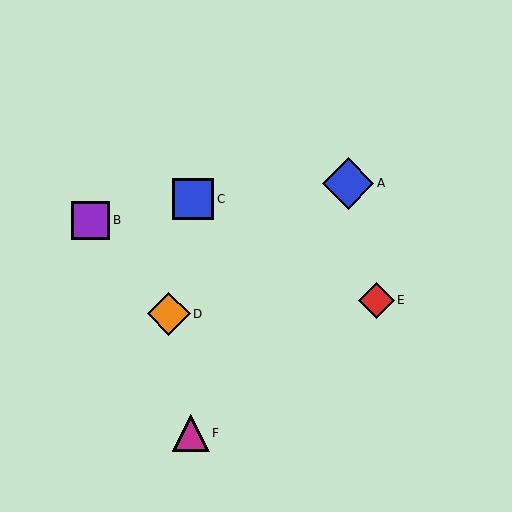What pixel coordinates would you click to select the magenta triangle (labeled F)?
Click at (191, 433) to select the magenta triangle F.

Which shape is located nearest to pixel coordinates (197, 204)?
The blue square (labeled C) at (193, 199) is nearest to that location.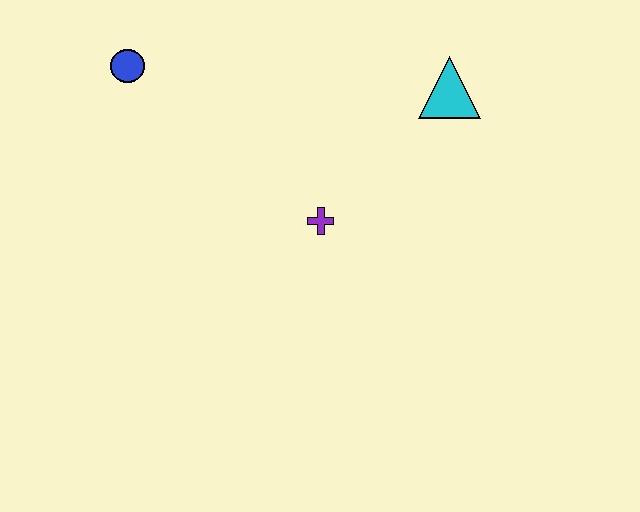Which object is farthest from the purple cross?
The blue circle is farthest from the purple cross.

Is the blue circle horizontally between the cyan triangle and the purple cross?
No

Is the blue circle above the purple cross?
Yes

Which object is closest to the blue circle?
The purple cross is closest to the blue circle.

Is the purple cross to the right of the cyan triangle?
No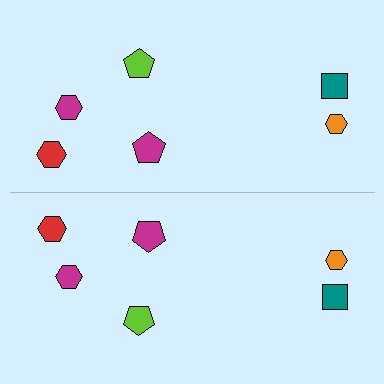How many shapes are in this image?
There are 12 shapes in this image.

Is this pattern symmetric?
Yes, this pattern has bilateral (reflection) symmetry.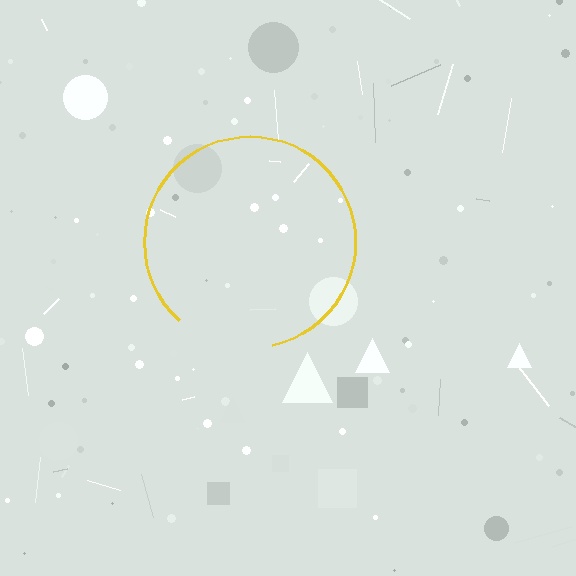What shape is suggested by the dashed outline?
The dashed outline suggests a circle.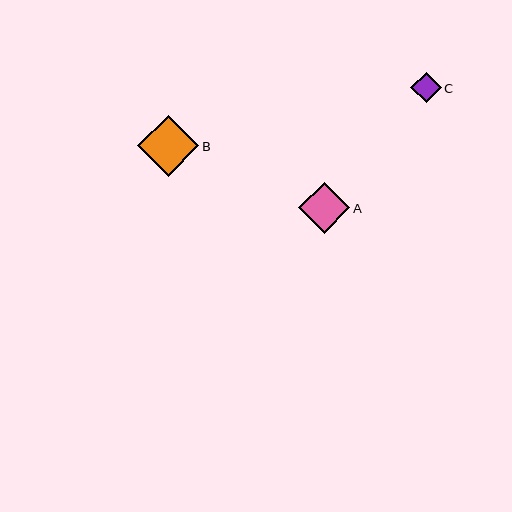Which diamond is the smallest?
Diamond C is the smallest with a size of approximately 30 pixels.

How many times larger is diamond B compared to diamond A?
Diamond B is approximately 1.2 times the size of diamond A.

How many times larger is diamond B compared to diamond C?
Diamond B is approximately 2.0 times the size of diamond C.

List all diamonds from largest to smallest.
From largest to smallest: B, A, C.